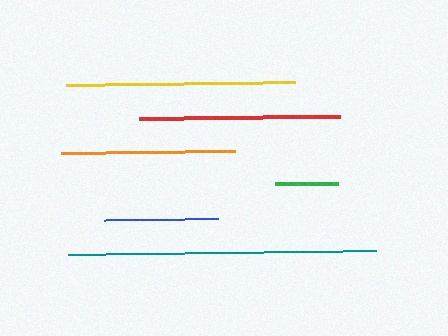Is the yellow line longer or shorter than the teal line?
The teal line is longer than the yellow line.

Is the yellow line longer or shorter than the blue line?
The yellow line is longer than the blue line.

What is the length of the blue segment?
The blue segment is approximately 115 pixels long.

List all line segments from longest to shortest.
From longest to shortest: teal, yellow, red, orange, blue, green.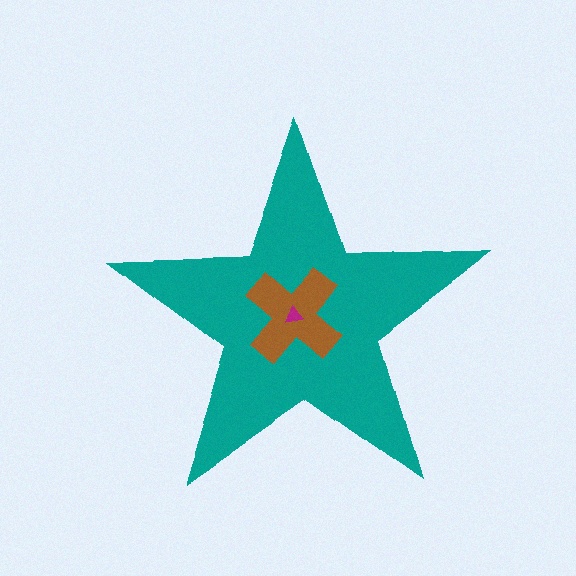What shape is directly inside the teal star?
The brown cross.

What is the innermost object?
The magenta triangle.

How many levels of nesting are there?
3.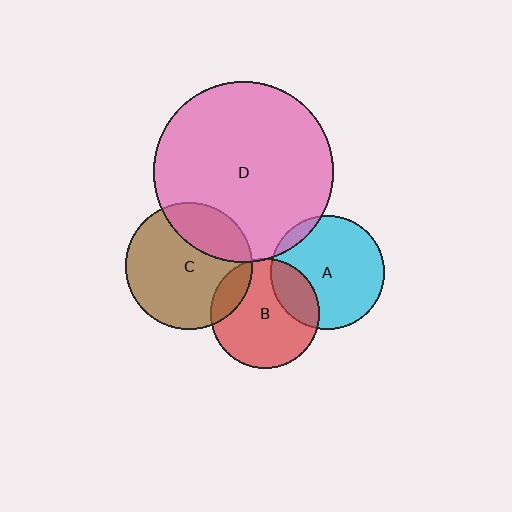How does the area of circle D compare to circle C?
Approximately 2.0 times.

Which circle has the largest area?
Circle D (pink).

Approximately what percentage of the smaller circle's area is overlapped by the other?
Approximately 15%.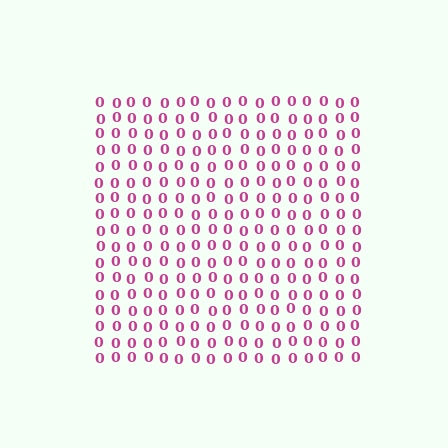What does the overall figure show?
The overall figure shows a square.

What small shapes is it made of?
It is made of small digit 0's.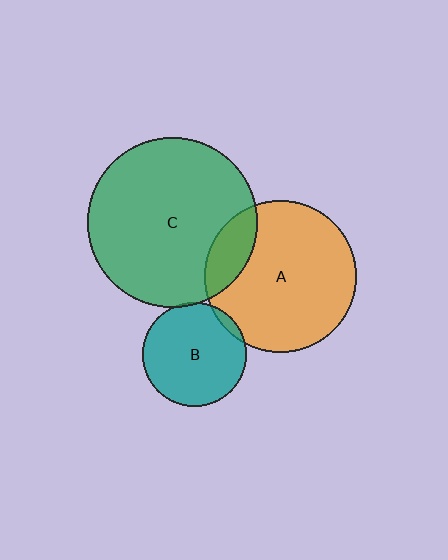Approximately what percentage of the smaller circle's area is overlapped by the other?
Approximately 15%.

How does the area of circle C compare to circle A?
Approximately 1.3 times.